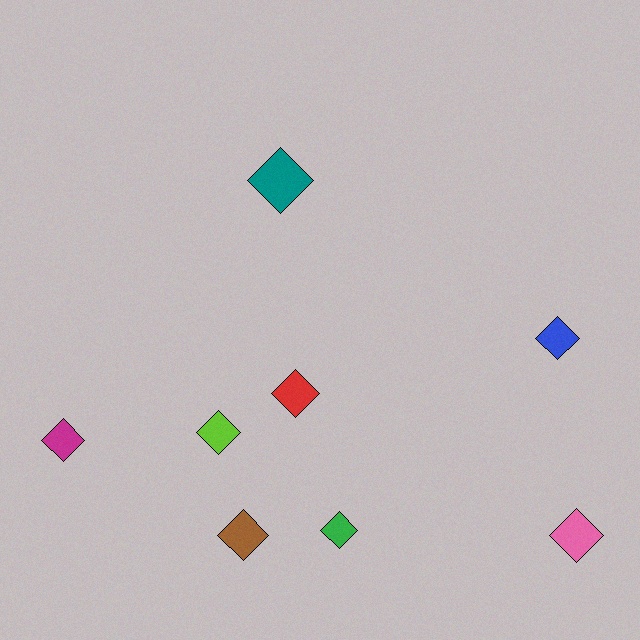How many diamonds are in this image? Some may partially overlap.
There are 8 diamonds.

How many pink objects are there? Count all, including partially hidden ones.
There is 1 pink object.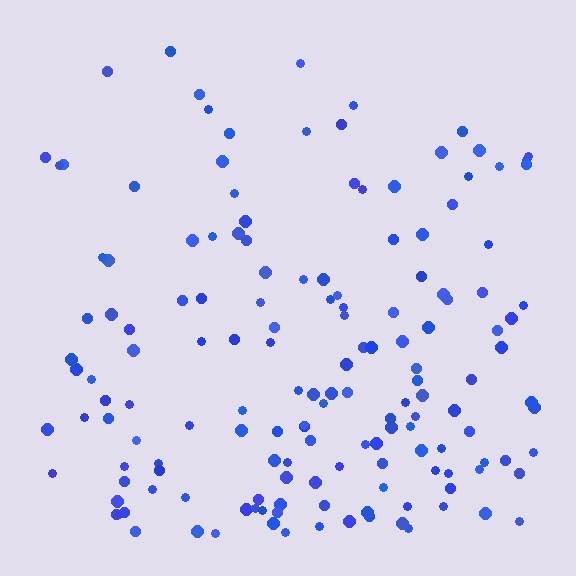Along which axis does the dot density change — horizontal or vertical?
Vertical.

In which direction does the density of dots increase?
From top to bottom, with the bottom side densest.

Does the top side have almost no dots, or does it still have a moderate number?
Still a moderate number, just noticeably fewer than the bottom.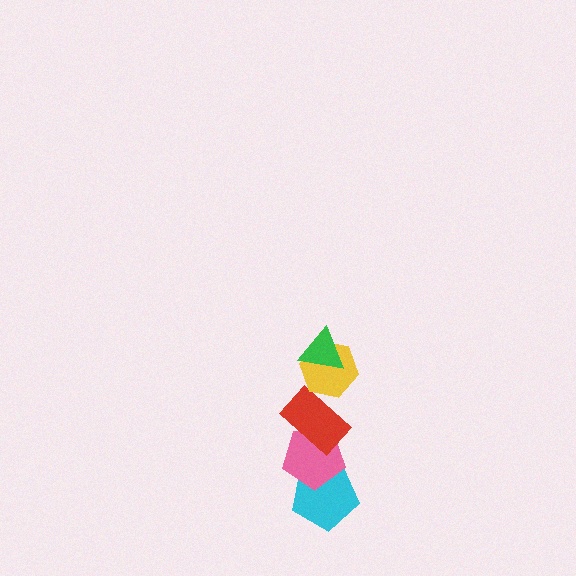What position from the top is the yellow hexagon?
The yellow hexagon is 2nd from the top.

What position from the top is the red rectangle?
The red rectangle is 3rd from the top.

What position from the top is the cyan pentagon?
The cyan pentagon is 5th from the top.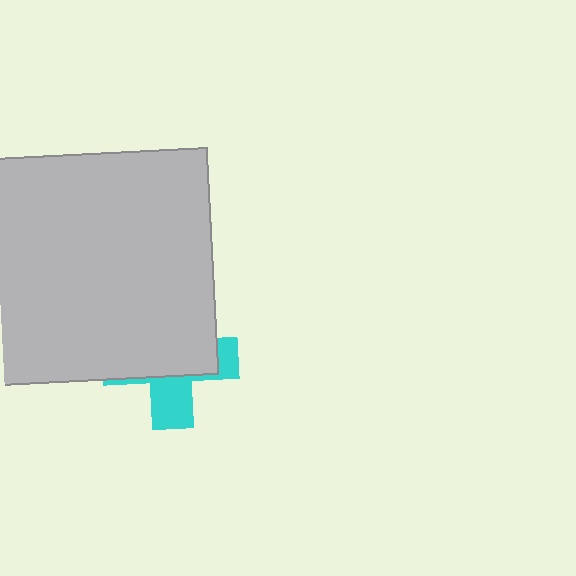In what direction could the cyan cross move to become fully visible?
The cyan cross could move down. That would shift it out from behind the light gray square entirely.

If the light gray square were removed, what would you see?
You would see the complete cyan cross.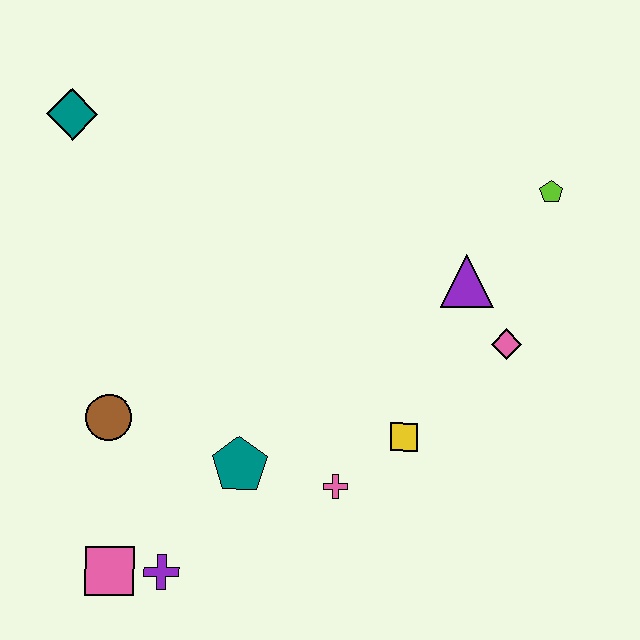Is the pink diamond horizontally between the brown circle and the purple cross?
No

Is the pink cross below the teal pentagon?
Yes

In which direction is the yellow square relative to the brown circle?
The yellow square is to the right of the brown circle.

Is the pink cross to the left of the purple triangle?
Yes